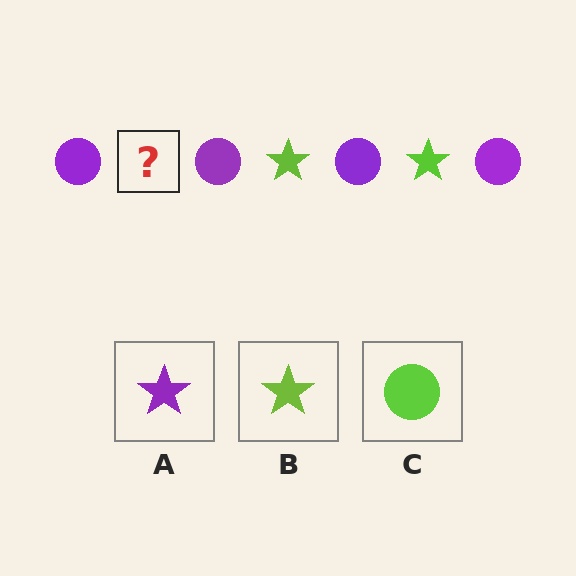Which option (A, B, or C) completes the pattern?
B.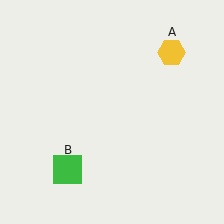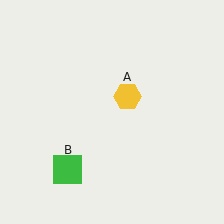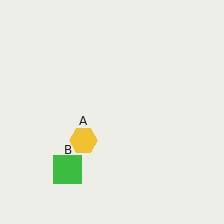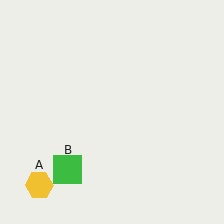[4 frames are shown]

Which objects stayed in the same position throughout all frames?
Green square (object B) remained stationary.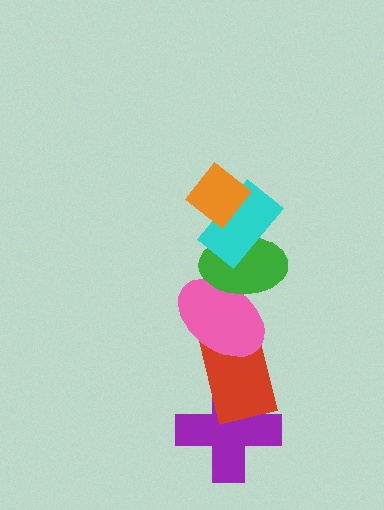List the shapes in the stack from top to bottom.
From top to bottom: the orange diamond, the cyan rectangle, the green ellipse, the pink ellipse, the red rectangle, the purple cross.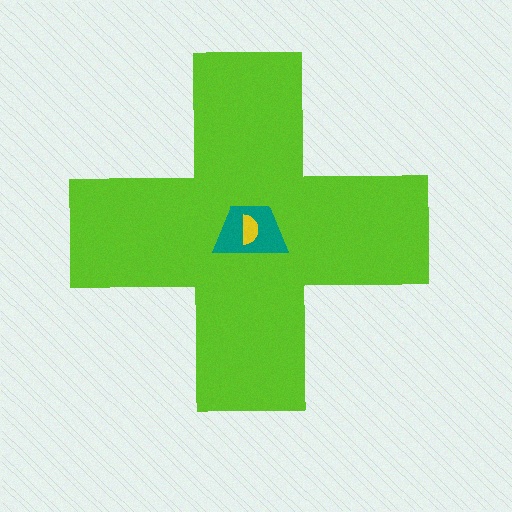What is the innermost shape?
The yellow semicircle.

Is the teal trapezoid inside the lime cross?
Yes.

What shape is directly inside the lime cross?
The teal trapezoid.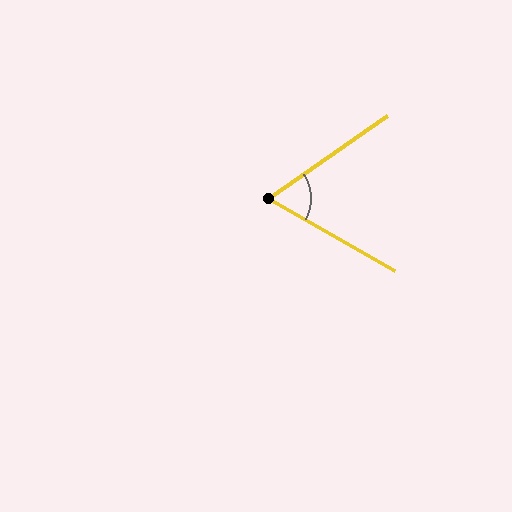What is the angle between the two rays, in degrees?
Approximately 64 degrees.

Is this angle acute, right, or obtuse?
It is acute.